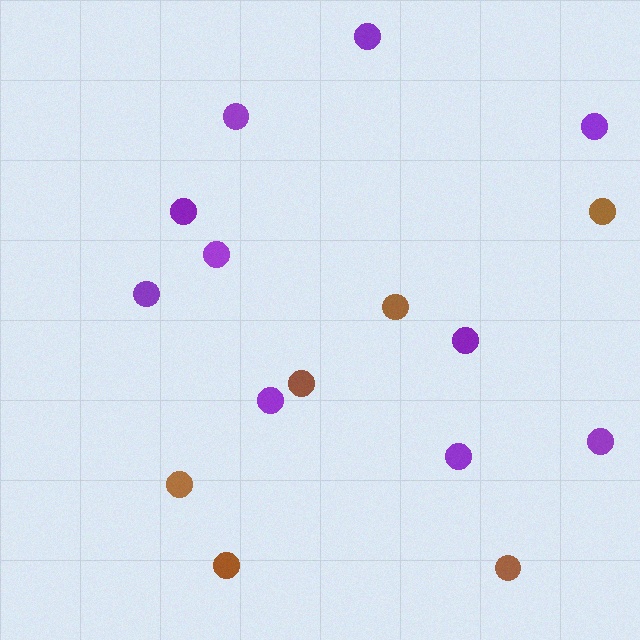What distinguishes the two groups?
There are 2 groups: one group of purple circles (10) and one group of brown circles (6).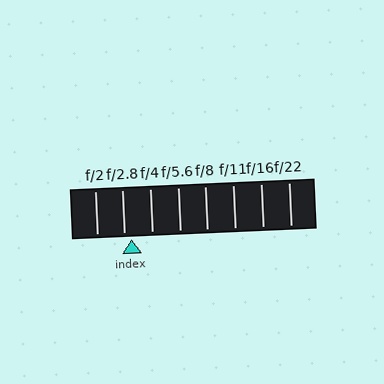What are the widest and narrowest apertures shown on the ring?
The widest aperture shown is f/2 and the narrowest is f/22.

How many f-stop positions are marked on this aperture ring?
There are 8 f-stop positions marked.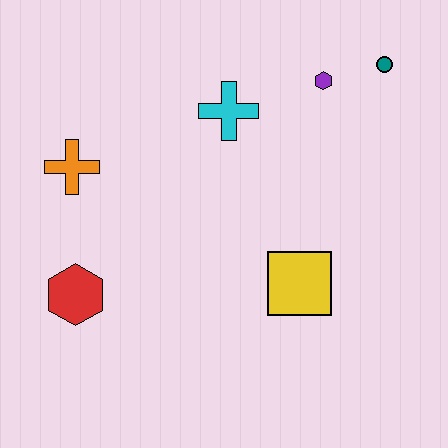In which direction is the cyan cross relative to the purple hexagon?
The cyan cross is to the left of the purple hexagon.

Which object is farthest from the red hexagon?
The teal circle is farthest from the red hexagon.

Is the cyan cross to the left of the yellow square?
Yes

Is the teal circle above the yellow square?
Yes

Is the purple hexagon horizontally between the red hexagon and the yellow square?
No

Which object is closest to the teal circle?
The purple hexagon is closest to the teal circle.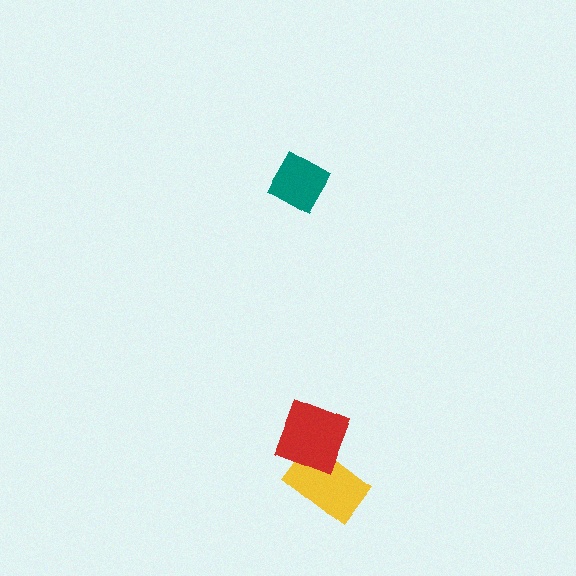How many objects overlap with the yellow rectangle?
1 object overlaps with the yellow rectangle.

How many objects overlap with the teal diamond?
0 objects overlap with the teal diamond.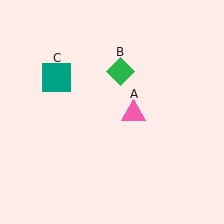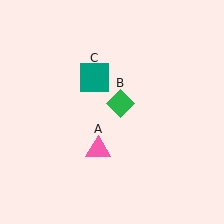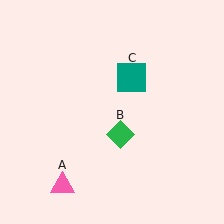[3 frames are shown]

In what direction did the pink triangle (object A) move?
The pink triangle (object A) moved down and to the left.